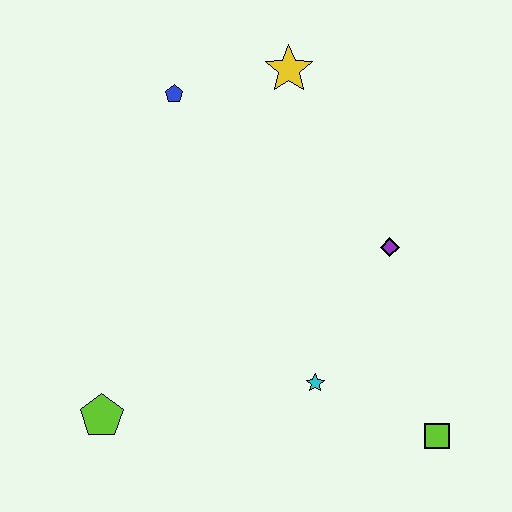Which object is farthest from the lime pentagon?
The yellow star is farthest from the lime pentagon.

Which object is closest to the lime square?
The cyan star is closest to the lime square.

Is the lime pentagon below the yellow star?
Yes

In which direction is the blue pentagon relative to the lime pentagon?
The blue pentagon is above the lime pentagon.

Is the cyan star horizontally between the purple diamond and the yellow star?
Yes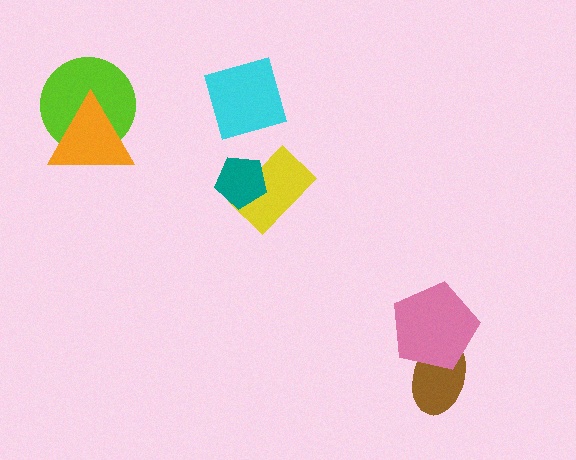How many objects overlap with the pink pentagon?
1 object overlaps with the pink pentagon.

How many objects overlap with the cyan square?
0 objects overlap with the cyan square.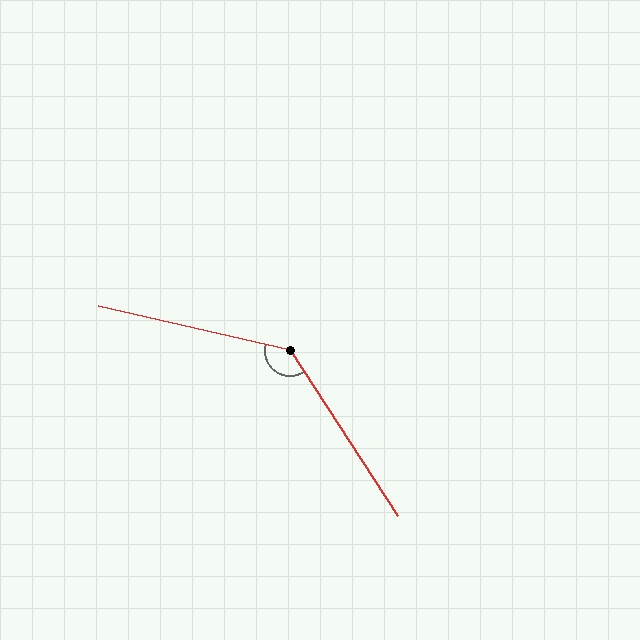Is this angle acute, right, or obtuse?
It is obtuse.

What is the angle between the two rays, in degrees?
Approximately 136 degrees.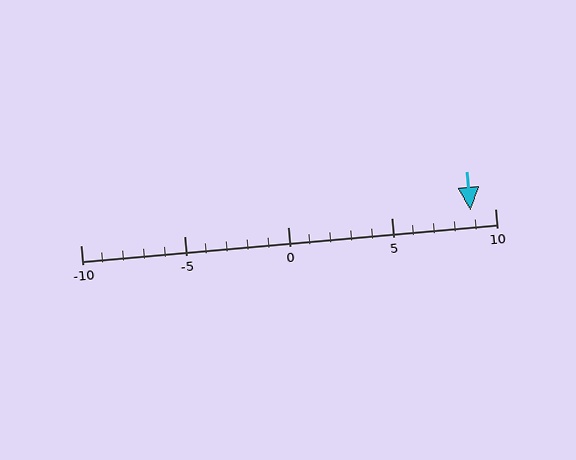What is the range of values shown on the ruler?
The ruler shows values from -10 to 10.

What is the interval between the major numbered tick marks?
The major tick marks are spaced 5 units apart.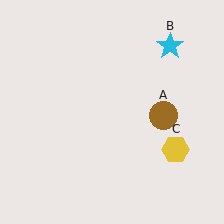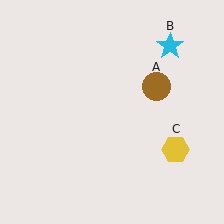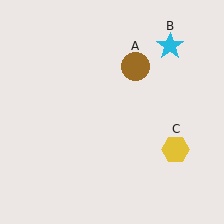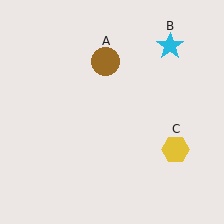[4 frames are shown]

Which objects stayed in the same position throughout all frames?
Cyan star (object B) and yellow hexagon (object C) remained stationary.